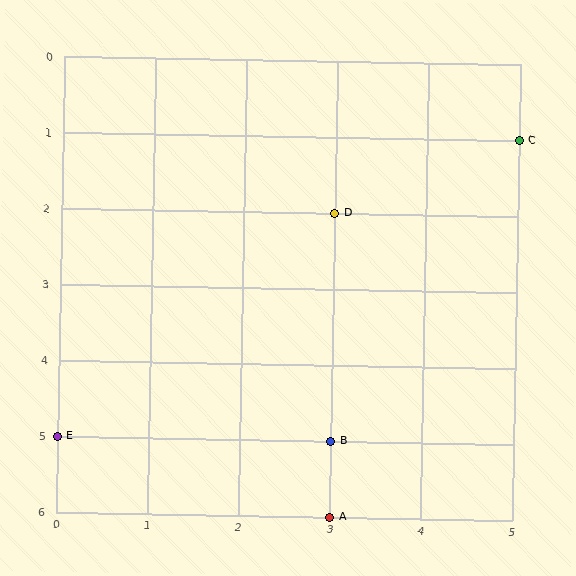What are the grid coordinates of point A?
Point A is at grid coordinates (3, 6).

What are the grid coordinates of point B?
Point B is at grid coordinates (3, 5).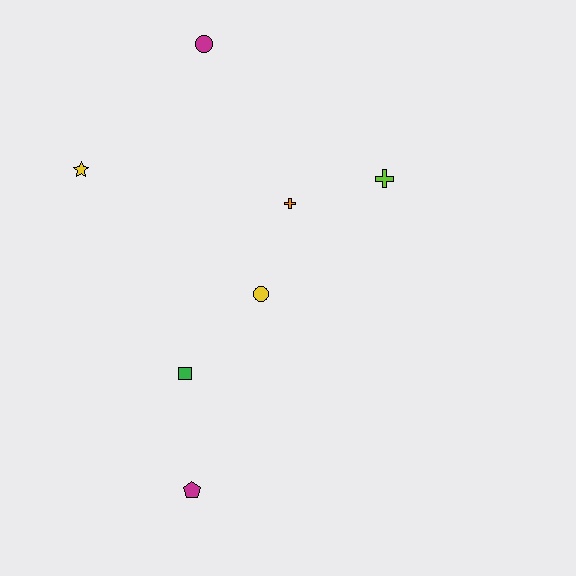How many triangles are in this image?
There are no triangles.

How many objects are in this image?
There are 7 objects.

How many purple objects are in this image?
There are no purple objects.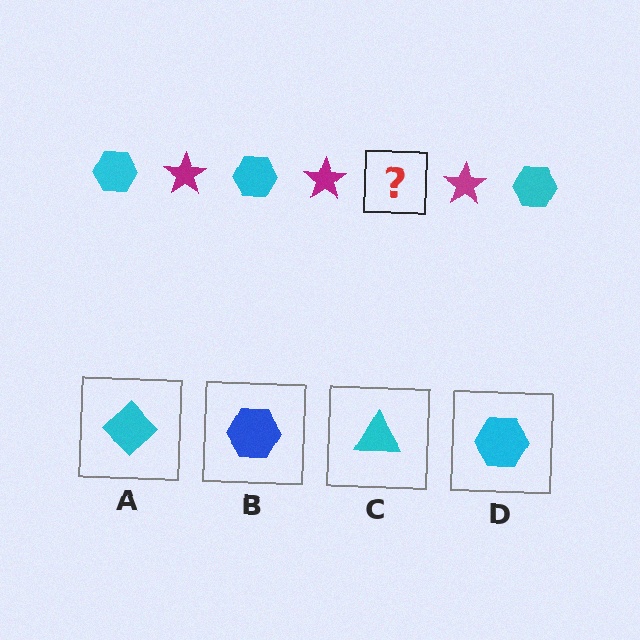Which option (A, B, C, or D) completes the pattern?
D.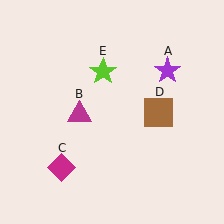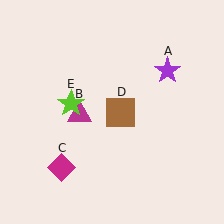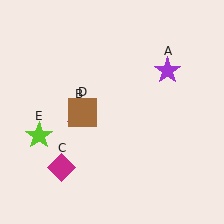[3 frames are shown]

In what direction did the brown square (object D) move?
The brown square (object D) moved left.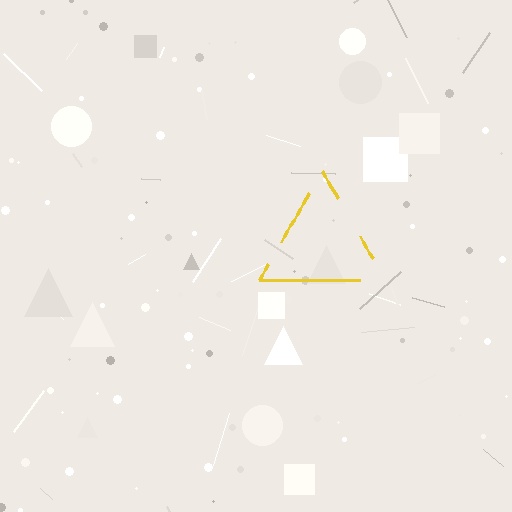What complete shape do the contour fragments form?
The contour fragments form a triangle.